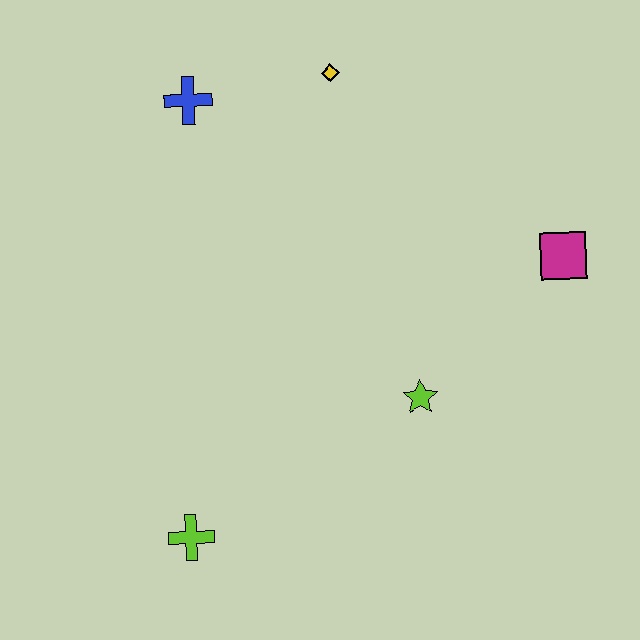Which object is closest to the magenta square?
The lime star is closest to the magenta square.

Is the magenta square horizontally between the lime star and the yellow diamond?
No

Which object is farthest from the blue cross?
The lime cross is farthest from the blue cross.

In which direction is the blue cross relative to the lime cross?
The blue cross is above the lime cross.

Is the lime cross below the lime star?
Yes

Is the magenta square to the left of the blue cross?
No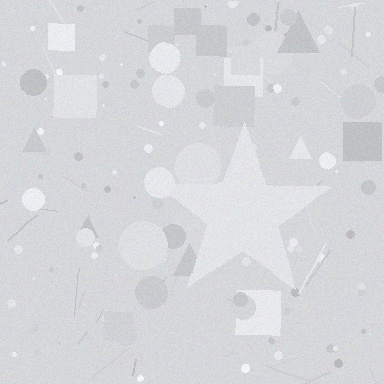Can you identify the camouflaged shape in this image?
The camouflaged shape is a star.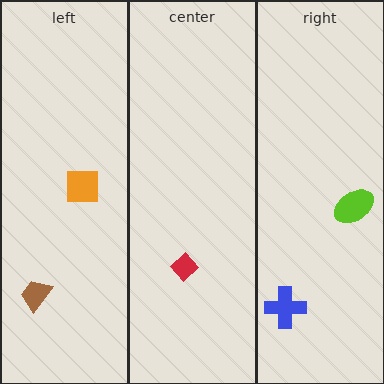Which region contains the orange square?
The left region.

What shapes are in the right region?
The blue cross, the lime ellipse.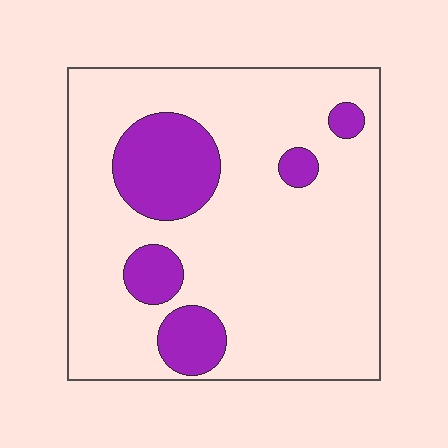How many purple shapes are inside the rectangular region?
5.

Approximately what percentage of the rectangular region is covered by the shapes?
Approximately 20%.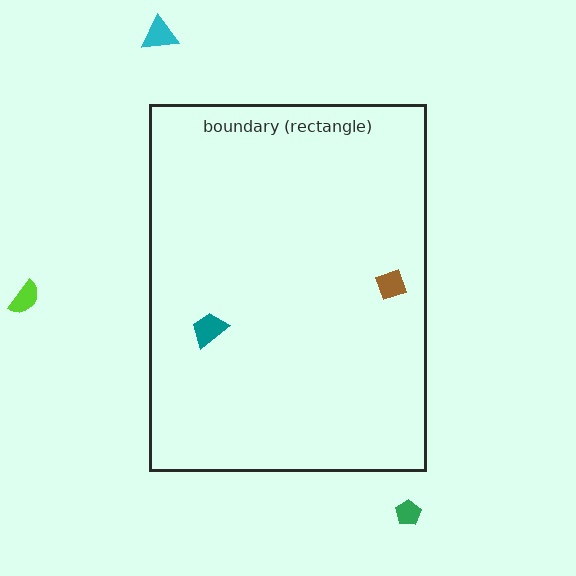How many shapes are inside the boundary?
2 inside, 3 outside.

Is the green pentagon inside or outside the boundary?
Outside.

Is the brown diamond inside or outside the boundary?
Inside.